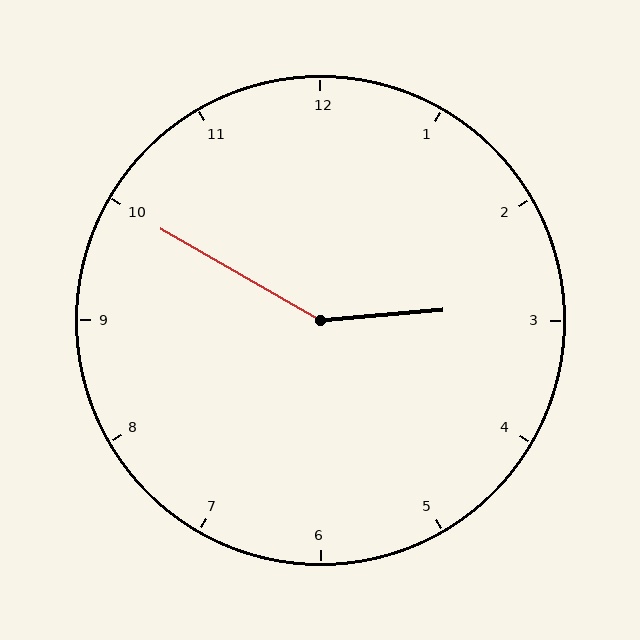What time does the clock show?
2:50.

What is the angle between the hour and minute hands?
Approximately 145 degrees.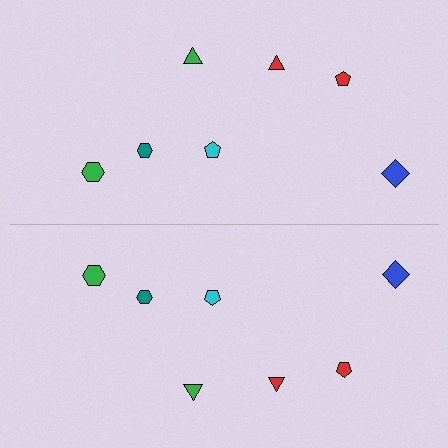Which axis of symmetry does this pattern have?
The pattern has a horizontal axis of symmetry running through the center of the image.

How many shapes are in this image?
There are 14 shapes in this image.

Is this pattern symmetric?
Yes, this pattern has bilateral (reflection) symmetry.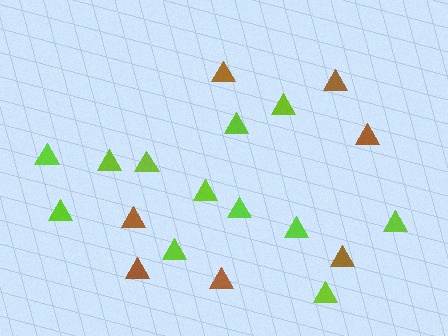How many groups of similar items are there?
There are 2 groups: one group of brown triangles (7) and one group of lime triangles (12).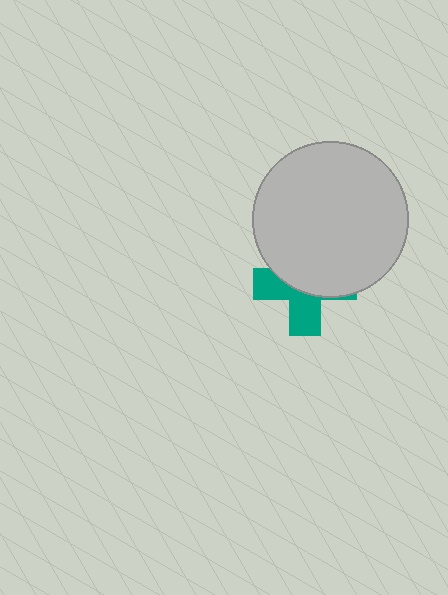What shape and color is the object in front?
The object in front is a light gray circle.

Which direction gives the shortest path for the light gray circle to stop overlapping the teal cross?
Moving up gives the shortest separation.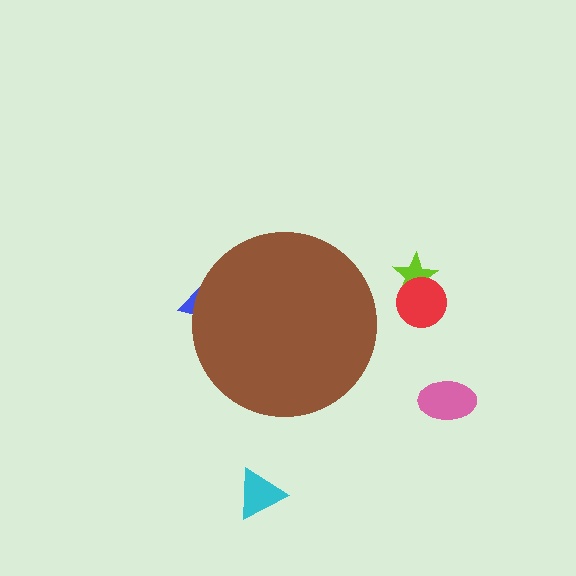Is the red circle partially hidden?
No, the red circle is fully visible.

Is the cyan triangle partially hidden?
No, the cyan triangle is fully visible.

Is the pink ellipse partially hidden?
No, the pink ellipse is fully visible.